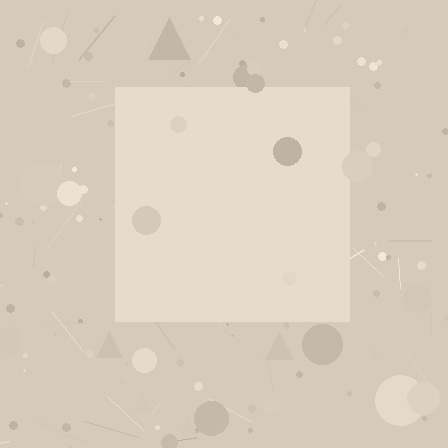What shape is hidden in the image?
A square is hidden in the image.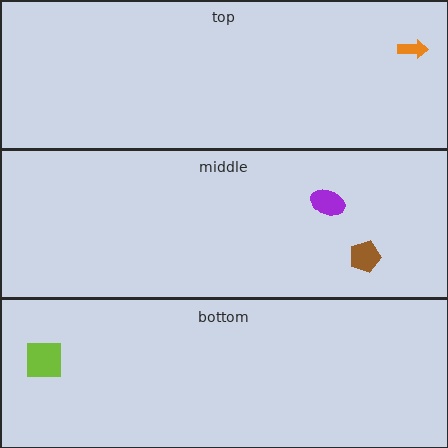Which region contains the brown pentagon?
The middle region.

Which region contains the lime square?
The bottom region.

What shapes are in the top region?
The orange arrow.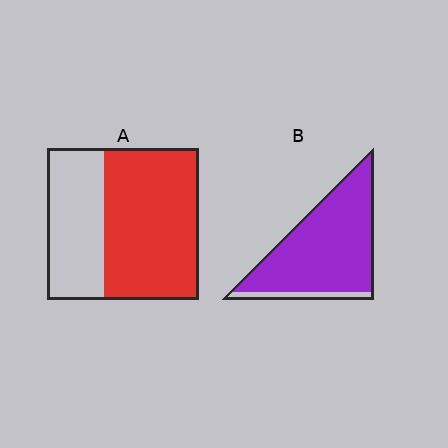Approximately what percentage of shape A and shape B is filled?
A is approximately 60% and B is approximately 90%.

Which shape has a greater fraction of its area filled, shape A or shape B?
Shape B.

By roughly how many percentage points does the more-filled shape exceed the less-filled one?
By roughly 25 percentage points (B over A).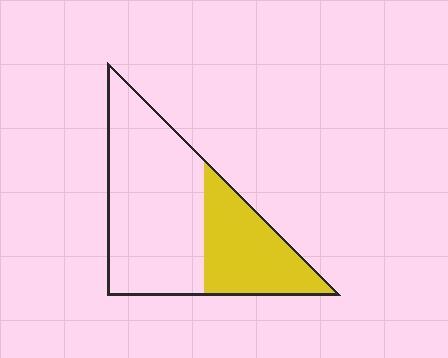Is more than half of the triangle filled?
No.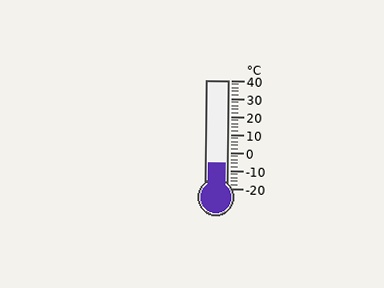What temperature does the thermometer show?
The thermometer shows approximately -6°C.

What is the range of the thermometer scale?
The thermometer scale ranges from -20°C to 40°C.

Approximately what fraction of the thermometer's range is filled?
The thermometer is filled to approximately 25% of its range.